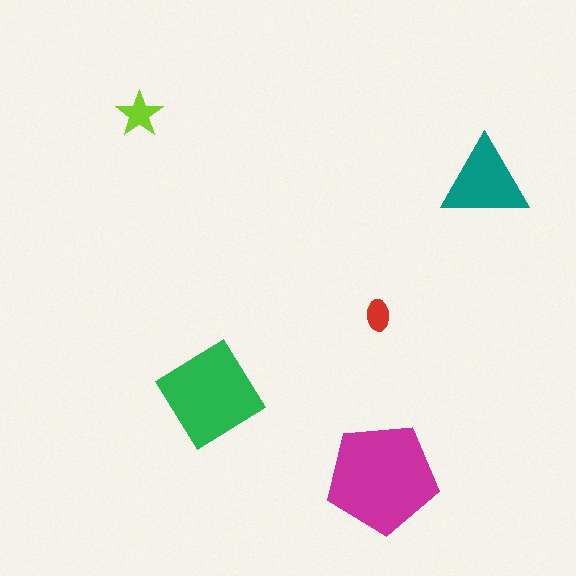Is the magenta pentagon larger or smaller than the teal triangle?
Larger.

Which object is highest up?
The lime star is topmost.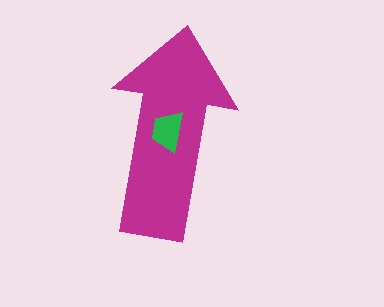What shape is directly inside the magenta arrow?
The green trapezoid.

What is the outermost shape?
The magenta arrow.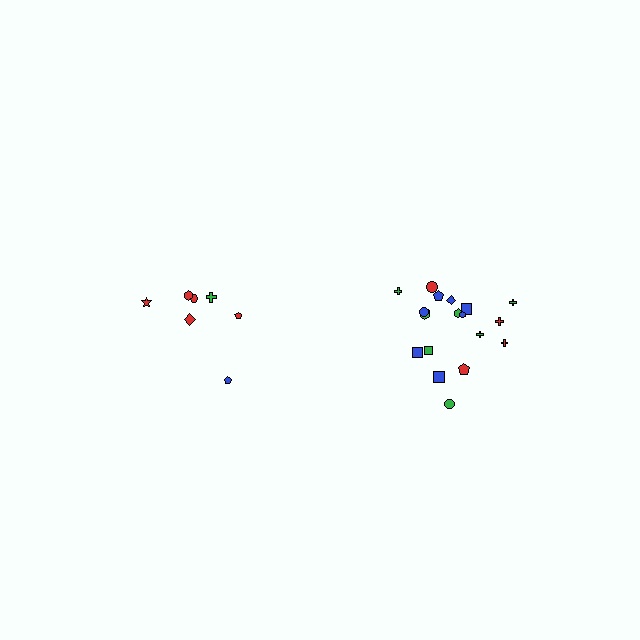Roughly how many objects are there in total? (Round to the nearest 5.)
Roughly 25 objects in total.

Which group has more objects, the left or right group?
The right group.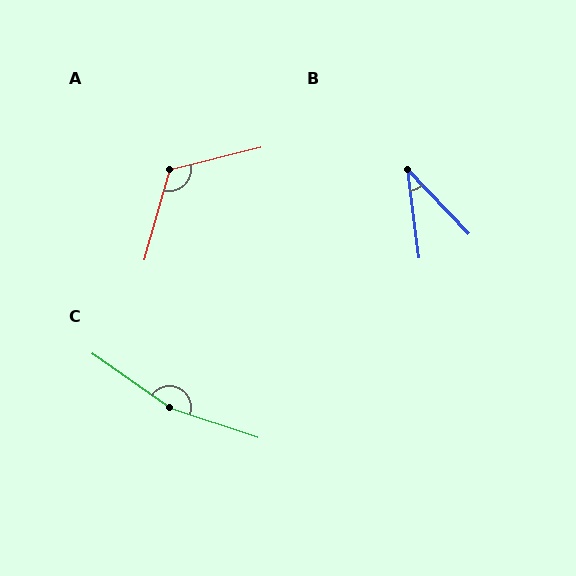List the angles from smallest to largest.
B (36°), A (120°), C (164°).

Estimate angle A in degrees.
Approximately 120 degrees.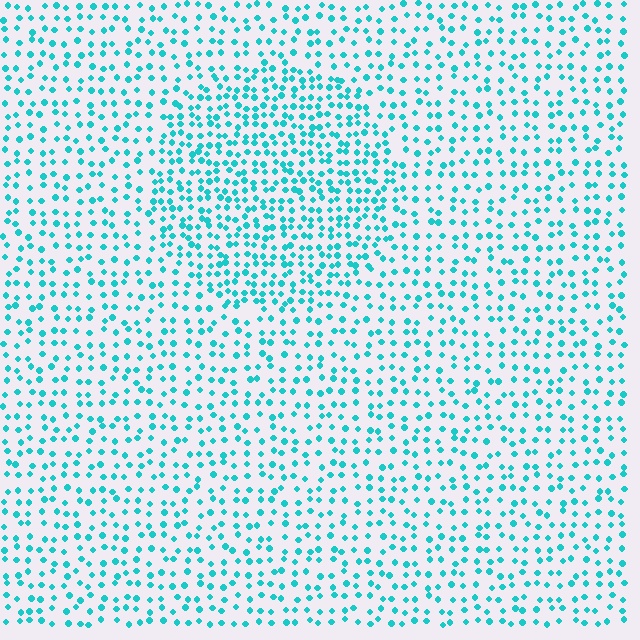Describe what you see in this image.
The image contains small cyan elements arranged at two different densities. A circle-shaped region is visible where the elements are more densely packed than the surrounding area.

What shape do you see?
I see a circle.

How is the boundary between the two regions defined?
The boundary is defined by a change in element density (approximately 1.7x ratio). All elements are the same color, size, and shape.